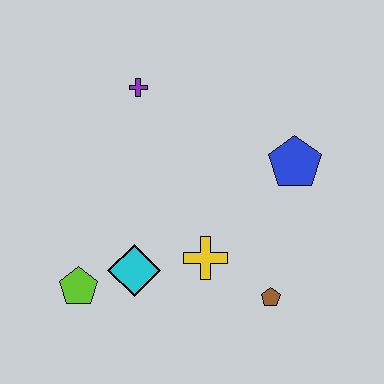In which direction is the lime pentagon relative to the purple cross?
The lime pentagon is below the purple cross.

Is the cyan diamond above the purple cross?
No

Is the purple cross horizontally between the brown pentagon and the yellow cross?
No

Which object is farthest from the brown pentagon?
The purple cross is farthest from the brown pentagon.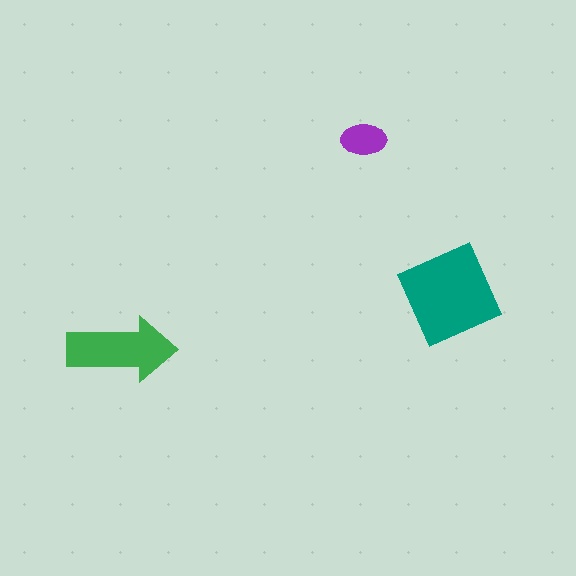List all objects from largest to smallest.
The teal square, the green arrow, the purple ellipse.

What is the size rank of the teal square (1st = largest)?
1st.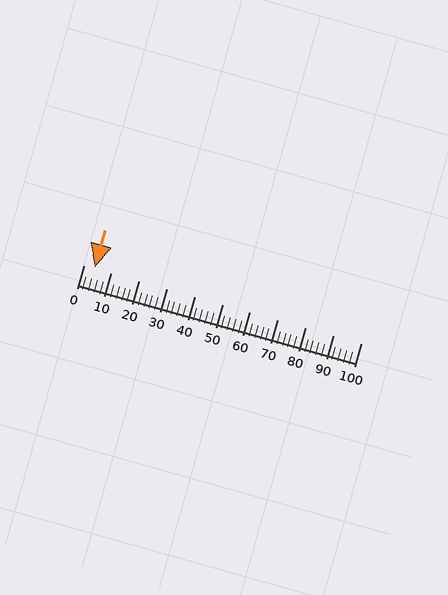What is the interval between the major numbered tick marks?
The major tick marks are spaced 10 units apart.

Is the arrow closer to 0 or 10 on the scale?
The arrow is closer to 0.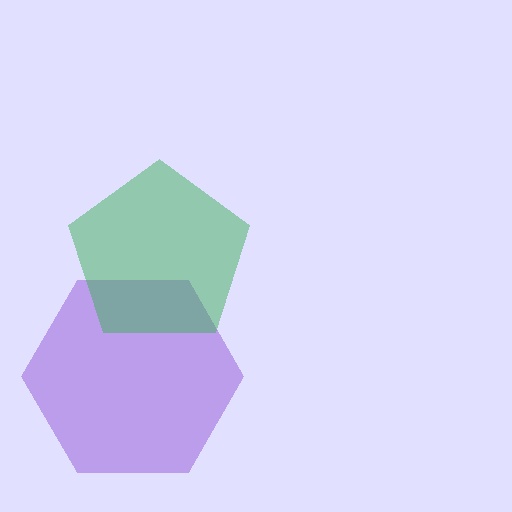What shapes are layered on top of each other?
The layered shapes are: a purple hexagon, a green pentagon.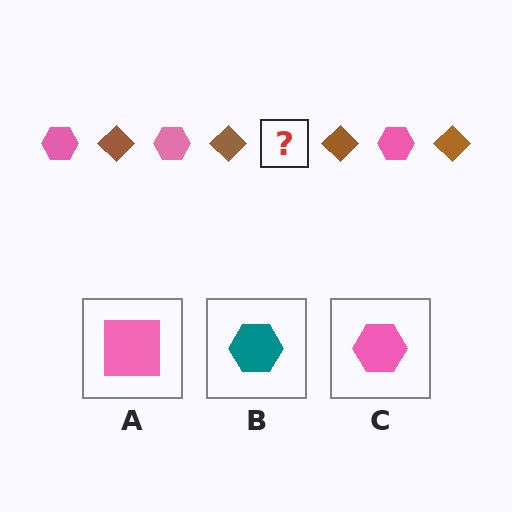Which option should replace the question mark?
Option C.